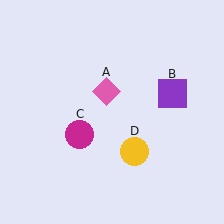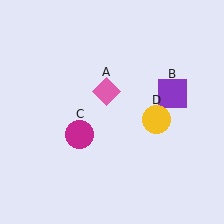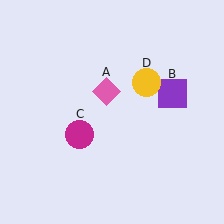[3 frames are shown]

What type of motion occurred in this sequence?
The yellow circle (object D) rotated counterclockwise around the center of the scene.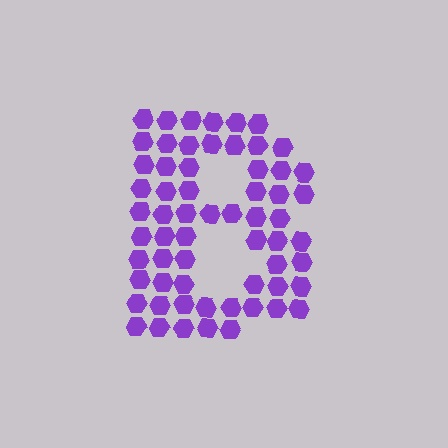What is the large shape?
The large shape is the letter B.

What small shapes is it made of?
It is made of small hexagons.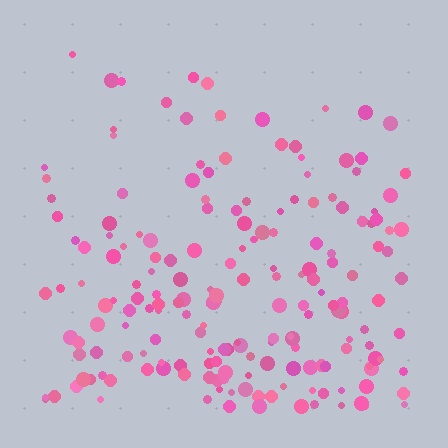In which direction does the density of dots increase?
From top to bottom, with the bottom side densest.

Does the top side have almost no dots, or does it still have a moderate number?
Still a moderate number, just noticeably fewer than the bottom.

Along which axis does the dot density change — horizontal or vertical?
Vertical.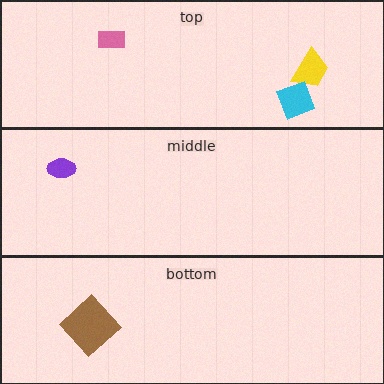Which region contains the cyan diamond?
The top region.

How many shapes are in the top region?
3.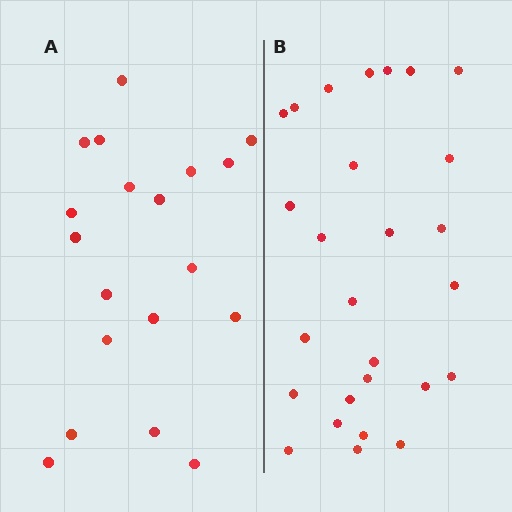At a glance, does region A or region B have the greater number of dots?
Region B (the right region) has more dots.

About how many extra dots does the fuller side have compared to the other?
Region B has roughly 8 or so more dots than region A.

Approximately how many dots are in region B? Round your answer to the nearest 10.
About 30 dots. (The exact count is 27, which rounds to 30.)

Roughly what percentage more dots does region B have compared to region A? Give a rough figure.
About 40% more.